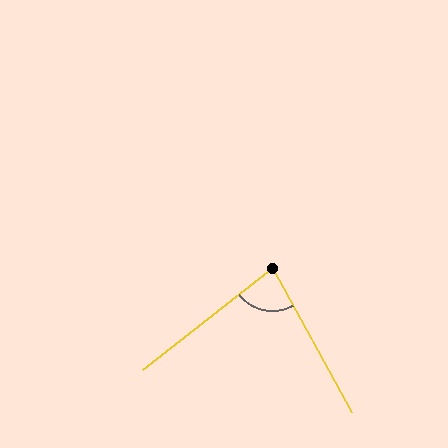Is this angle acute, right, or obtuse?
It is acute.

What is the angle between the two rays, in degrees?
Approximately 81 degrees.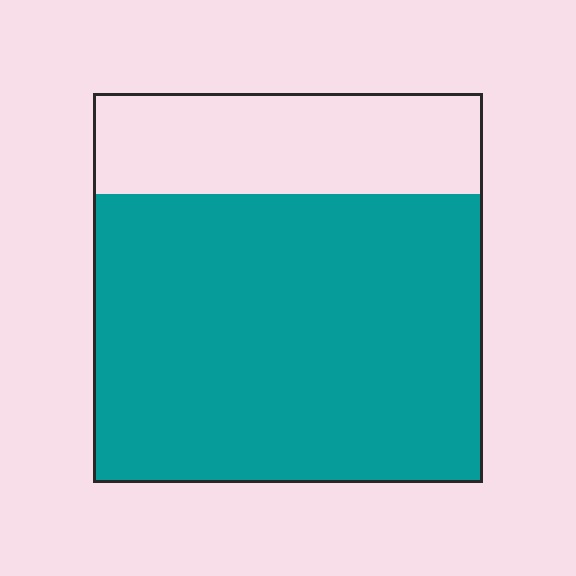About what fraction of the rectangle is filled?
About three quarters (3/4).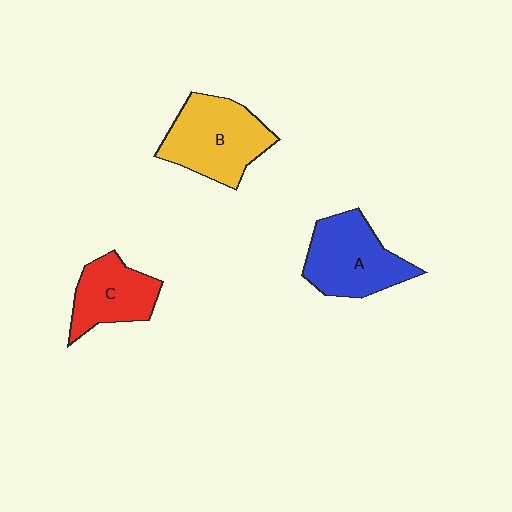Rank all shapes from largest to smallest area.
From largest to smallest: B (yellow), A (blue), C (red).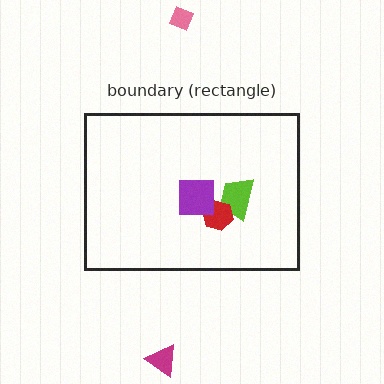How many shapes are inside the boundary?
3 inside, 2 outside.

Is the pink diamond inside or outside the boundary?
Outside.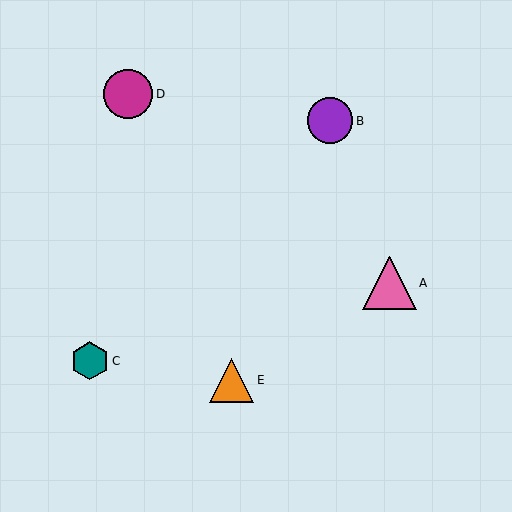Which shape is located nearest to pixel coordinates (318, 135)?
The purple circle (labeled B) at (330, 121) is nearest to that location.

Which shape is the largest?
The pink triangle (labeled A) is the largest.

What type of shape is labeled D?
Shape D is a magenta circle.